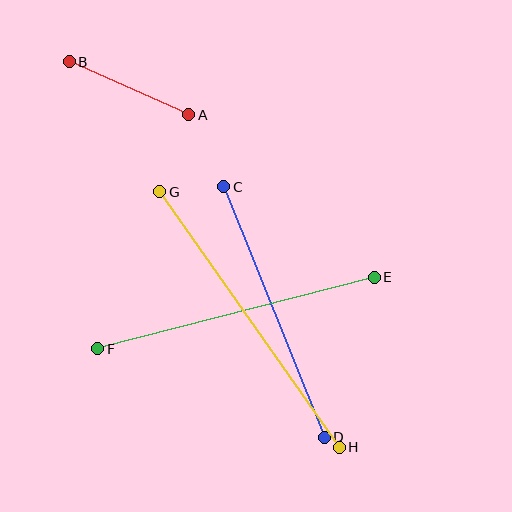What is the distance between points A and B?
The distance is approximately 131 pixels.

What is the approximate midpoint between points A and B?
The midpoint is at approximately (129, 88) pixels.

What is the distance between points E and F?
The distance is approximately 286 pixels.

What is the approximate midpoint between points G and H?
The midpoint is at approximately (250, 320) pixels.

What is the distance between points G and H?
The distance is approximately 313 pixels.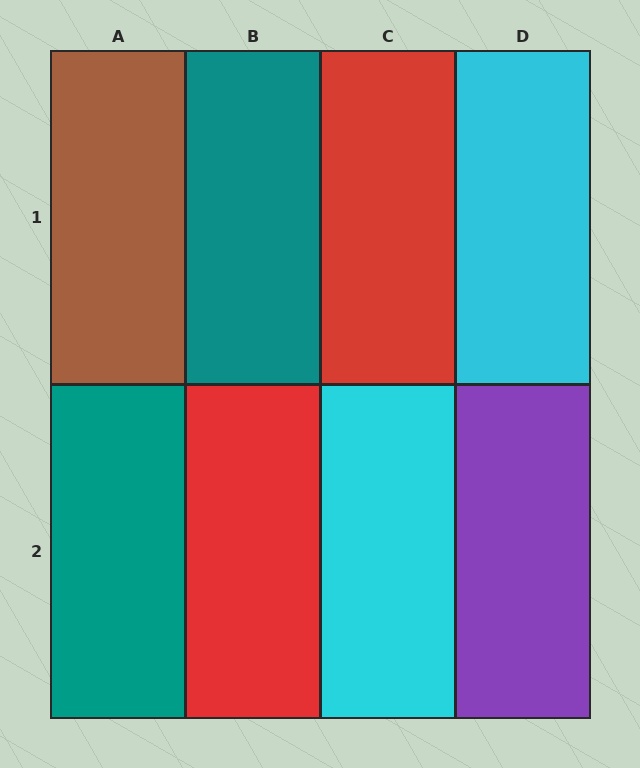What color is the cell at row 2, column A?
Teal.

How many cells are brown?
1 cell is brown.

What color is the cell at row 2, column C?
Cyan.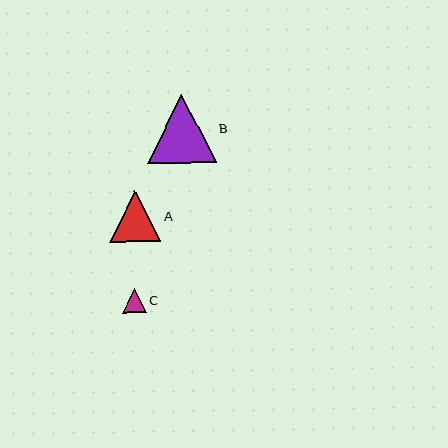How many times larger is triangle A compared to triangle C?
Triangle A is approximately 2.2 times the size of triangle C.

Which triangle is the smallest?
Triangle C is the smallest with a size of approximately 24 pixels.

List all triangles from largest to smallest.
From largest to smallest: B, A, C.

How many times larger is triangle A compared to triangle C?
Triangle A is approximately 2.2 times the size of triangle C.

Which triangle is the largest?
Triangle B is the largest with a size of approximately 69 pixels.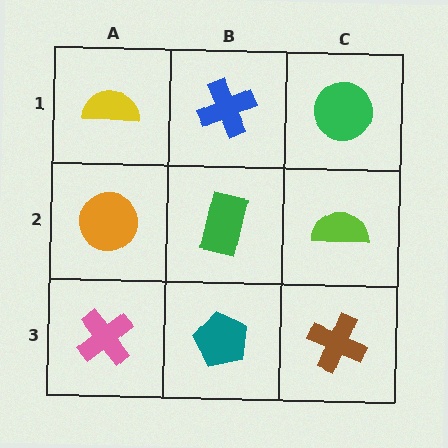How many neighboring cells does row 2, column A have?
3.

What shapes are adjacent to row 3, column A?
An orange circle (row 2, column A), a teal pentagon (row 3, column B).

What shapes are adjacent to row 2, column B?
A blue cross (row 1, column B), a teal pentagon (row 3, column B), an orange circle (row 2, column A), a lime semicircle (row 2, column C).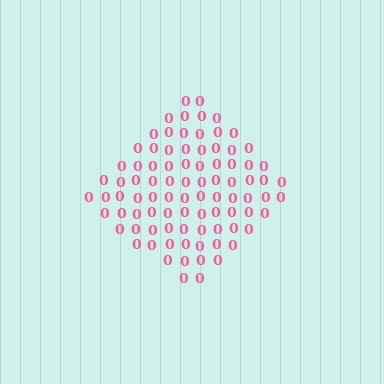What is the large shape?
The large shape is a diamond.